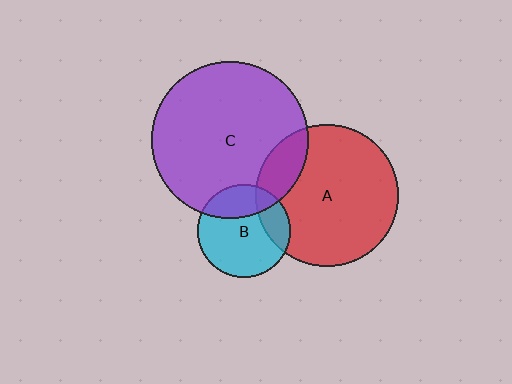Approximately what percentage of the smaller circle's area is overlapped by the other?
Approximately 15%.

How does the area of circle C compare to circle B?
Approximately 2.9 times.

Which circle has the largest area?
Circle C (purple).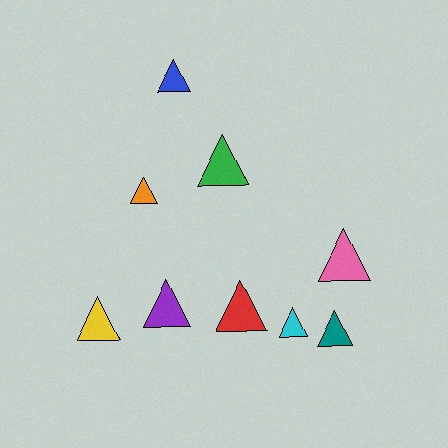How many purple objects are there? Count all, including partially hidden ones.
There is 1 purple object.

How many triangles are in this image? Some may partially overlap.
There are 9 triangles.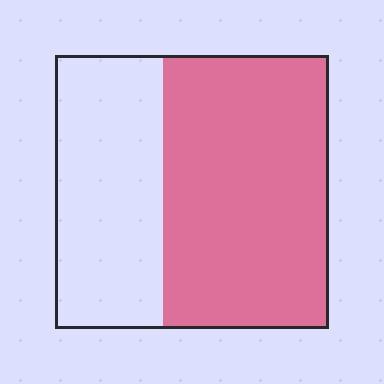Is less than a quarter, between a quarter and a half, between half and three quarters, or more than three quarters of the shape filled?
Between half and three quarters.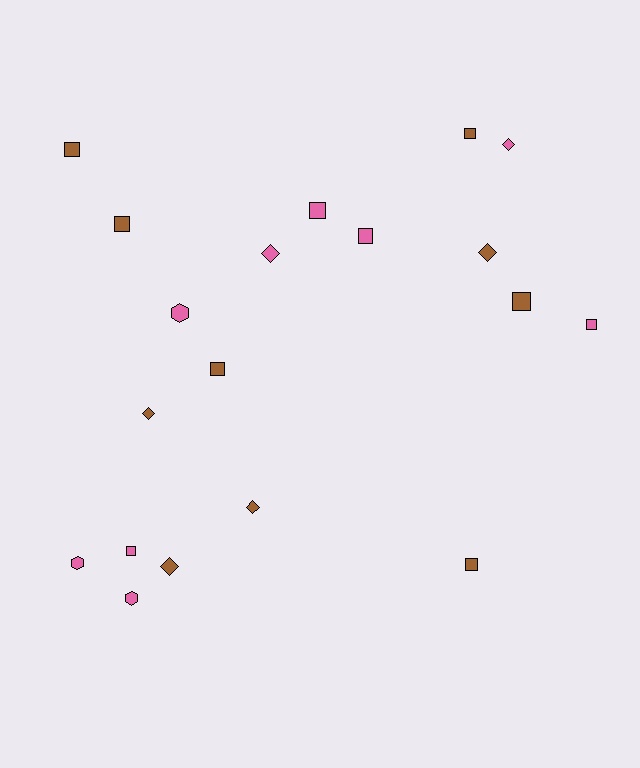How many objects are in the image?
There are 19 objects.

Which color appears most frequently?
Brown, with 10 objects.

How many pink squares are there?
There are 4 pink squares.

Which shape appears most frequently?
Square, with 10 objects.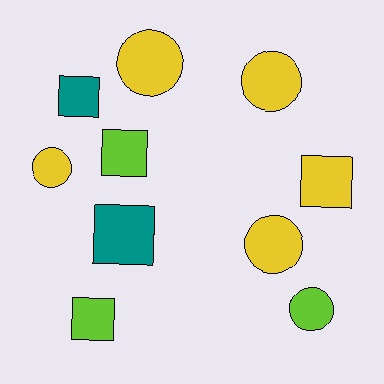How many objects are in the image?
There are 10 objects.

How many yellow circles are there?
There are 4 yellow circles.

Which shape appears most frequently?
Square, with 5 objects.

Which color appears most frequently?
Yellow, with 5 objects.